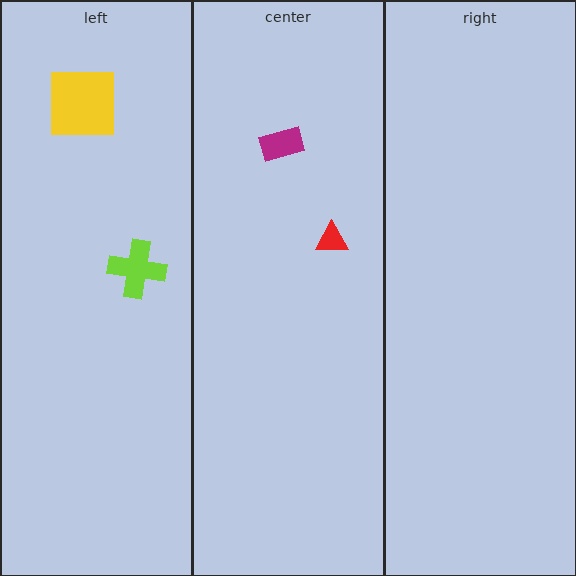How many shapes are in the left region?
2.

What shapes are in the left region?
The lime cross, the yellow square.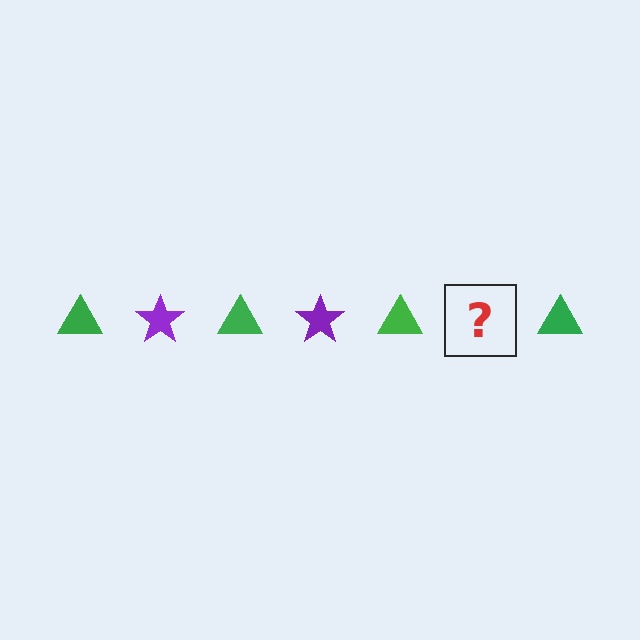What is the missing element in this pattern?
The missing element is a purple star.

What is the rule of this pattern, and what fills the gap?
The rule is that the pattern alternates between green triangle and purple star. The gap should be filled with a purple star.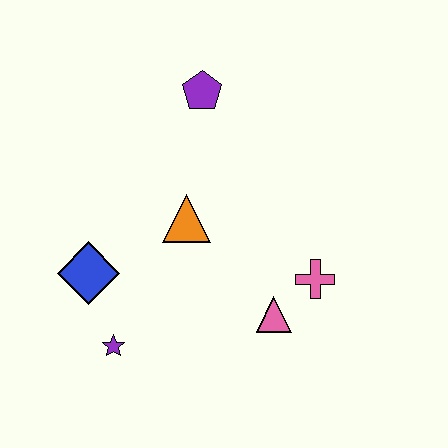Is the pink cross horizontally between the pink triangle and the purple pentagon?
No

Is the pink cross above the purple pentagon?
No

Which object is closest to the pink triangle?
The pink cross is closest to the pink triangle.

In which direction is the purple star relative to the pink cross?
The purple star is to the left of the pink cross.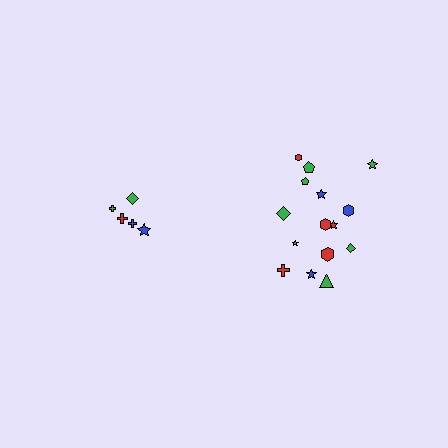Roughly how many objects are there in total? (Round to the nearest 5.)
Roughly 20 objects in total.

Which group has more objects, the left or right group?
The right group.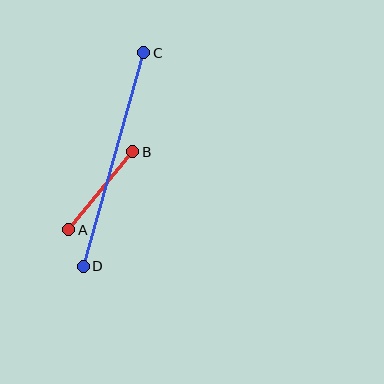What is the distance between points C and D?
The distance is approximately 222 pixels.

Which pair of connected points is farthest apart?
Points C and D are farthest apart.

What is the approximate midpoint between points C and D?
The midpoint is at approximately (113, 160) pixels.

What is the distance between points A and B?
The distance is approximately 101 pixels.